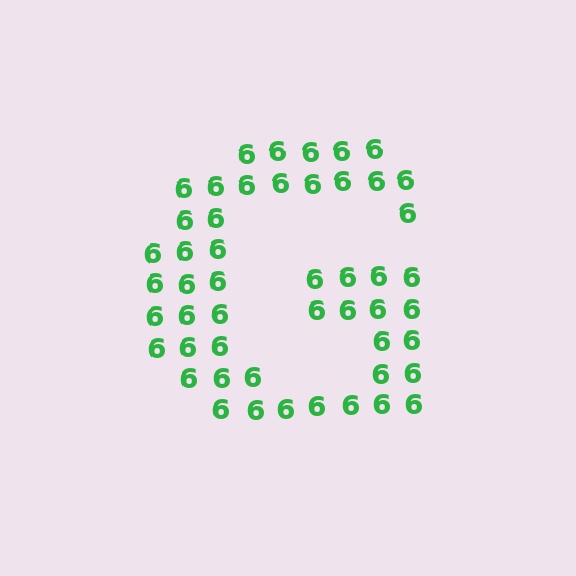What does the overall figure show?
The overall figure shows the letter G.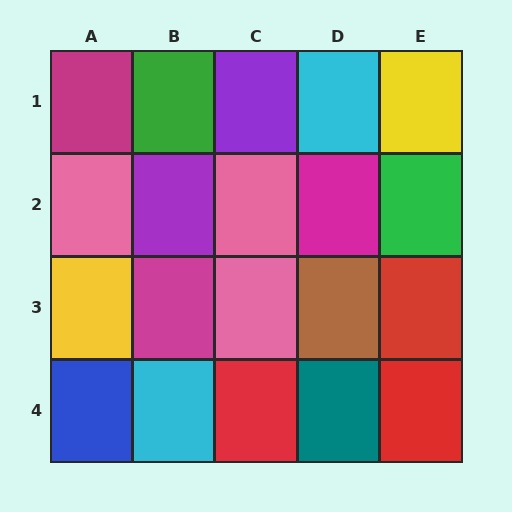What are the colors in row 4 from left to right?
Blue, cyan, red, teal, red.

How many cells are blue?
1 cell is blue.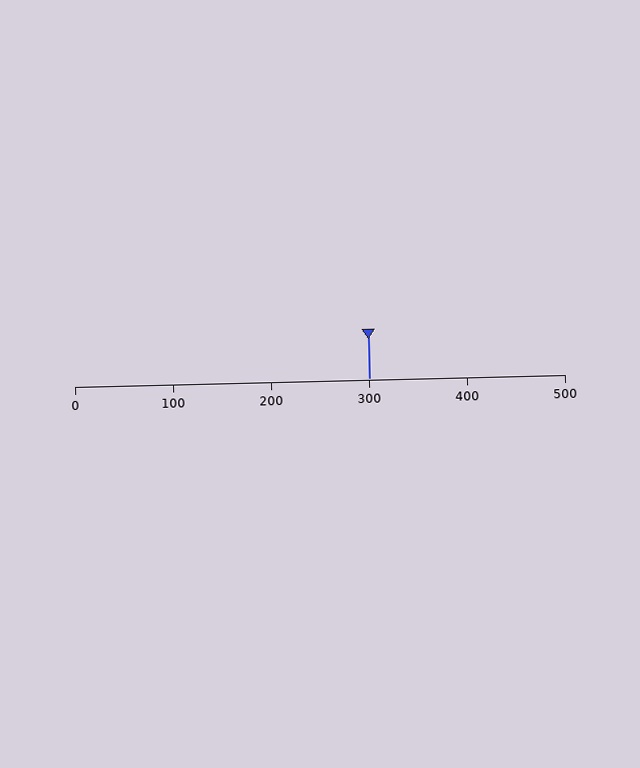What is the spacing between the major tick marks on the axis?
The major ticks are spaced 100 apart.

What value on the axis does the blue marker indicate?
The marker indicates approximately 300.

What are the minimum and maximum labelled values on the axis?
The axis runs from 0 to 500.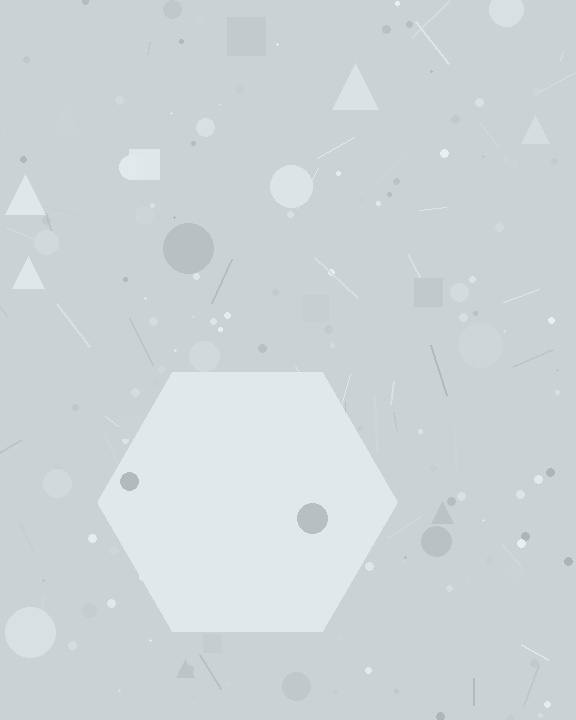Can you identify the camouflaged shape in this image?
The camouflaged shape is a hexagon.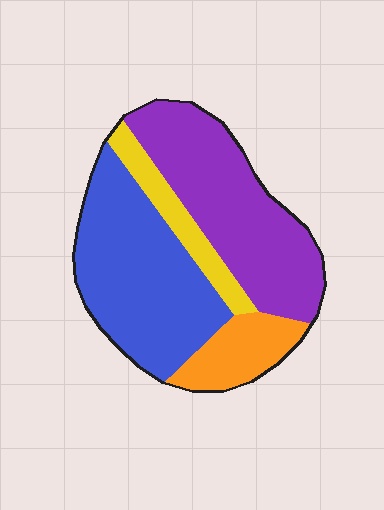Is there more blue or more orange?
Blue.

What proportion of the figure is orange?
Orange takes up less than a quarter of the figure.